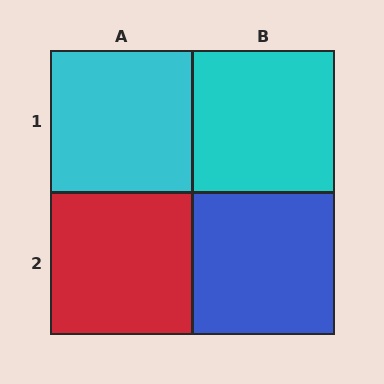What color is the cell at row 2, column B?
Blue.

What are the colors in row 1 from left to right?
Cyan, cyan.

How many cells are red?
1 cell is red.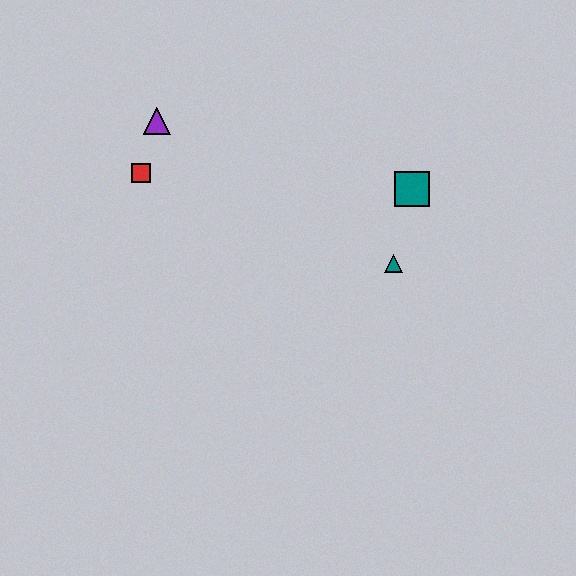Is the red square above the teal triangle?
Yes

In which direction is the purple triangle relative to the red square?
The purple triangle is above the red square.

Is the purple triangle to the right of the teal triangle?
No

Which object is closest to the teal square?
The teal triangle is closest to the teal square.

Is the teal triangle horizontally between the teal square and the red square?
Yes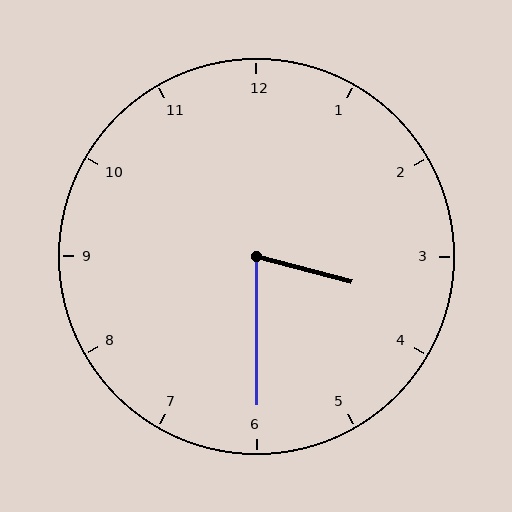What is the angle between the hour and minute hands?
Approximately 75 degrees.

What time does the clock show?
3:30.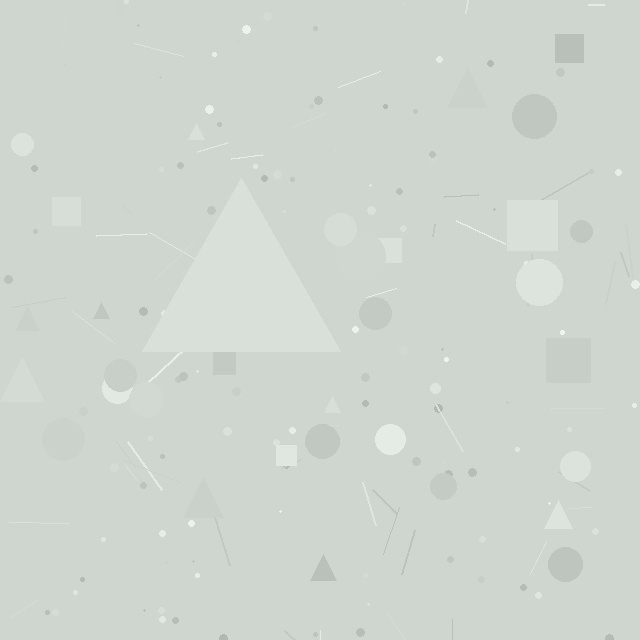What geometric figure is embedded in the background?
A triangle is embedded in the background.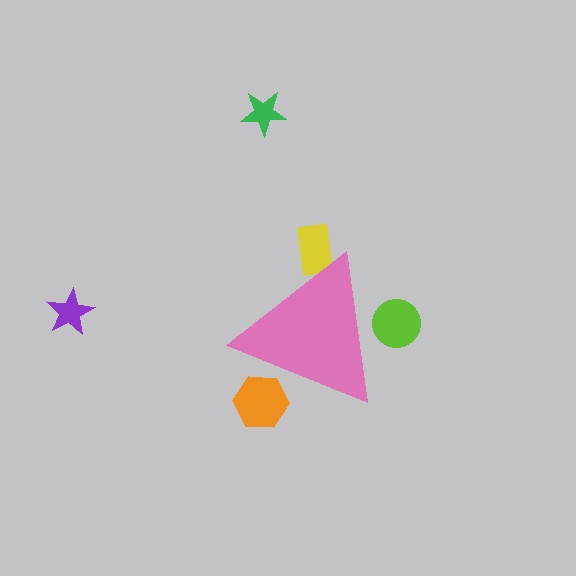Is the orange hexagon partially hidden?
Yes, the orange hexagon is partially hidden behind the pink triangle.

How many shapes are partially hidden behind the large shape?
3 shapes are partially hidden.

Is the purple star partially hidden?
No, the purple star is fully visible.